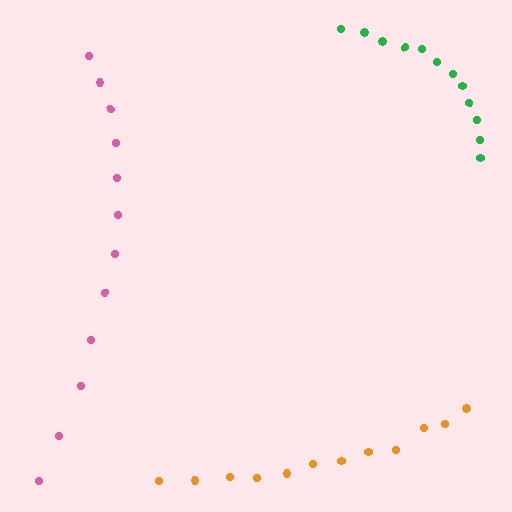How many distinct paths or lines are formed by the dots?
There are 3 distinct paths.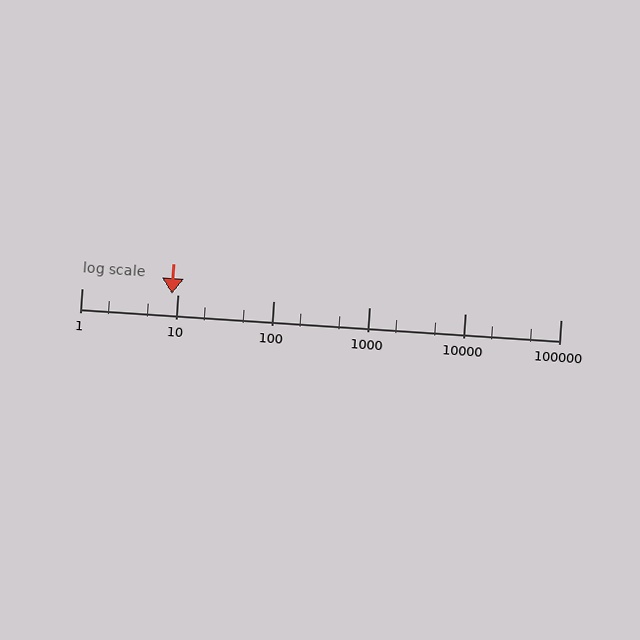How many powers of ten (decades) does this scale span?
The scale spans 5 decades, from 1 to 100000.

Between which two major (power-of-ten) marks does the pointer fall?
The pointer is between 1 and 10.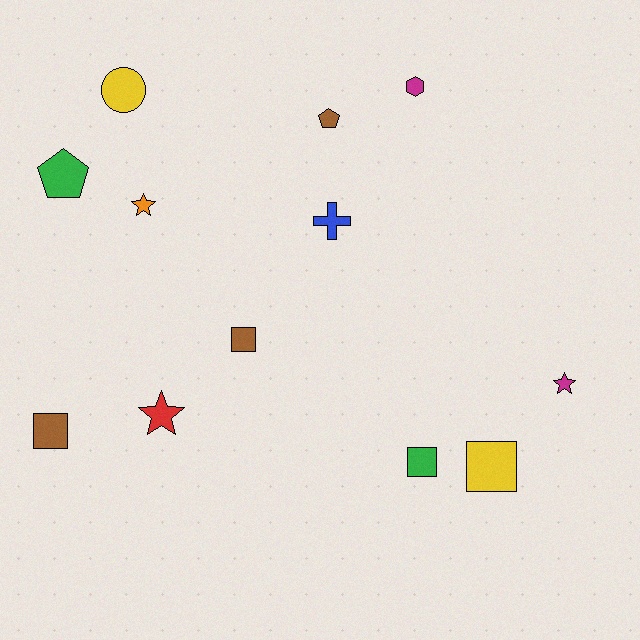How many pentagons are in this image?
There are 2 pentagons.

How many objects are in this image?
There are 12 objects.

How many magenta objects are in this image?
There are 2 magenta objects.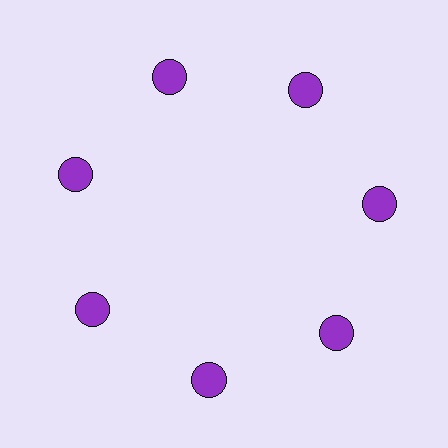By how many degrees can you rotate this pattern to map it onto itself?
The pattern maps onto itself every 51 degrees of rotation.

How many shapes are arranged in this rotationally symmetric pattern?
There are 7 shapes, arranged in 7 groups of 1.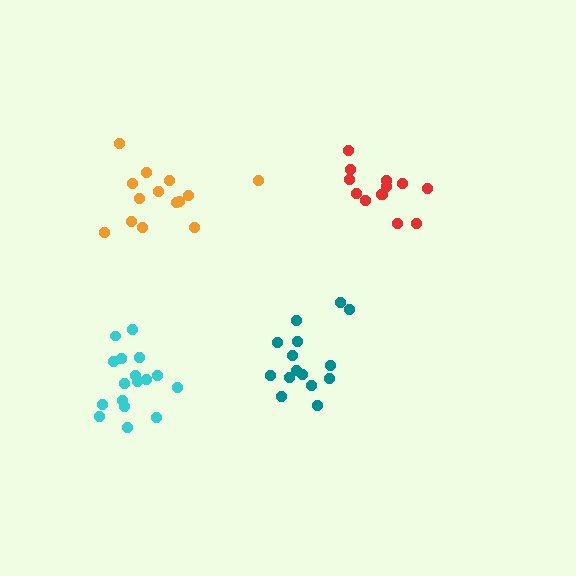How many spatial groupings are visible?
There are 4 spatial groupings.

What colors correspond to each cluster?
The clusters are colored: orange, teal, red, cyan.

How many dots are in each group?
Group 1: 14 dots, Group 2: 15 dots, Group 3: 13 dots, Group 4: 17 dots (59 total).